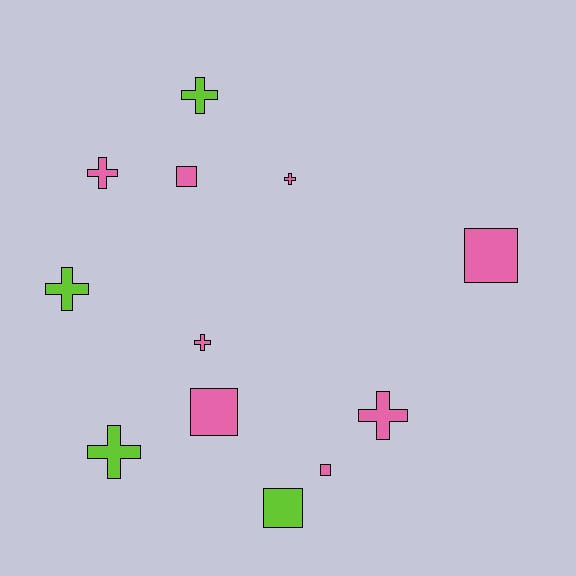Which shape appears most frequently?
Cross, with 7 objects.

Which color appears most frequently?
Pink, with 8 objects.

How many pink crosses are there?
There are 4 pink crosses.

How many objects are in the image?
There are 12 objects.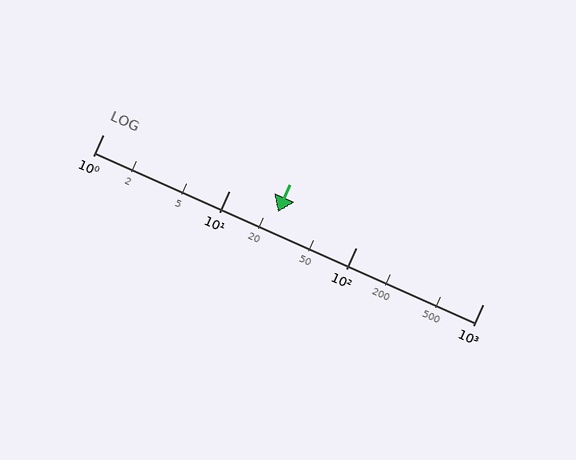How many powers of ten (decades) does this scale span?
The scale spans 3 decades, from 1 to 1000.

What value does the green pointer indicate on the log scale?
The pointer indicates approximately 24.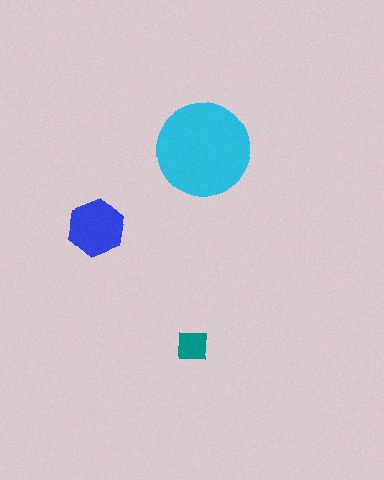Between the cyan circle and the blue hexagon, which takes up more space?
The cyan circle.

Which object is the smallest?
The teal square.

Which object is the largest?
The cyan circle.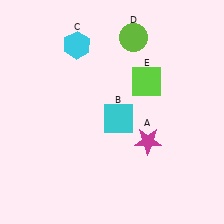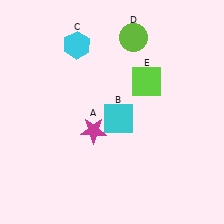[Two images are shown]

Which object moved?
The magenta star (A) moved left.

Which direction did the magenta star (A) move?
The magenta star (A) moved left.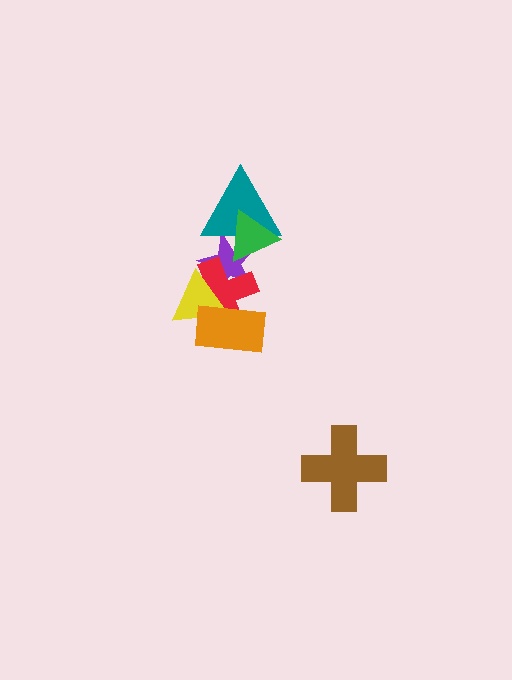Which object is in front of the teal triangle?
The green triangle is in front of the teal triangle.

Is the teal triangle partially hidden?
Yes, it is partially covered by another shape.